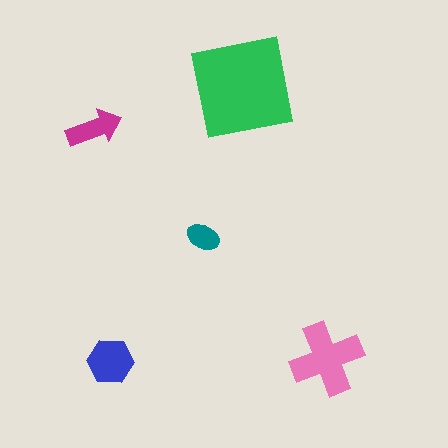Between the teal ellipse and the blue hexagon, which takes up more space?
The blue hexagon.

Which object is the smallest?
The teal ellipse.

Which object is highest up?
The green square is topmost.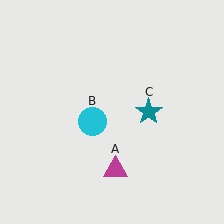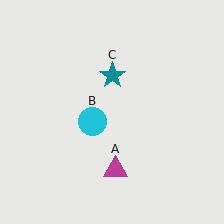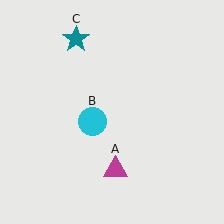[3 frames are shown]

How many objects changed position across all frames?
1 object changed position: teal star (object C).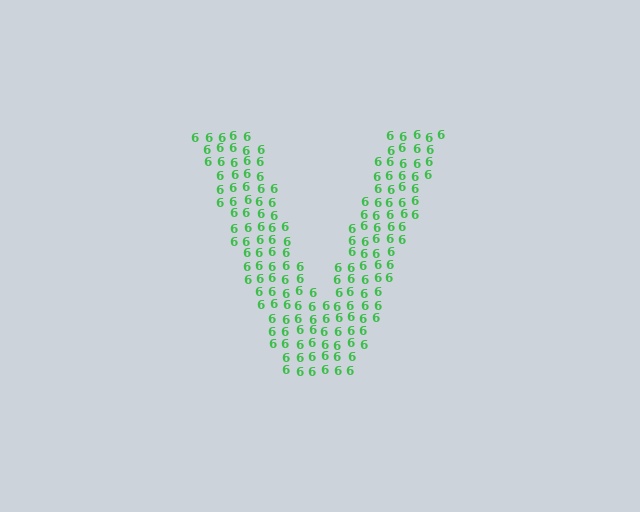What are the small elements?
The small elements are digit 6's.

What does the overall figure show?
The overall figure shows the letter V.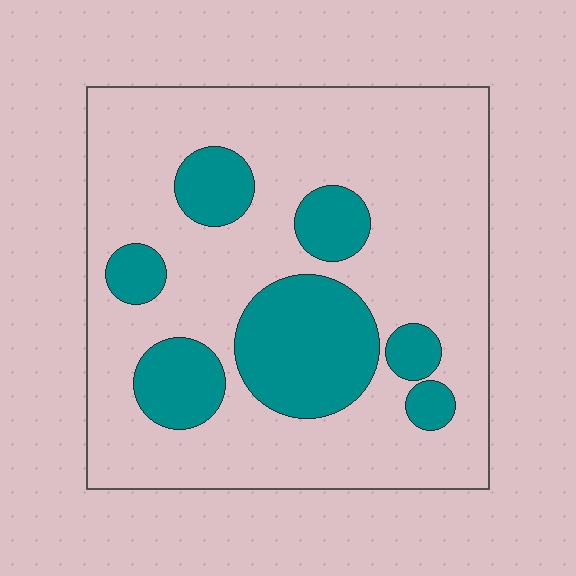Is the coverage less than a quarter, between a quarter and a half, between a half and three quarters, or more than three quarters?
Less than a quarter.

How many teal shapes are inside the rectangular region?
7.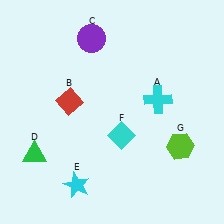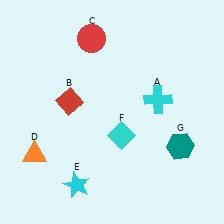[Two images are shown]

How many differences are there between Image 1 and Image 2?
There are 3 differences between the two images.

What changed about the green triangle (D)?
In Image 1, D is green. In Image 2, it changed to orange.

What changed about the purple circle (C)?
In Image 1, C is purple. In Image 2, it changed to red.